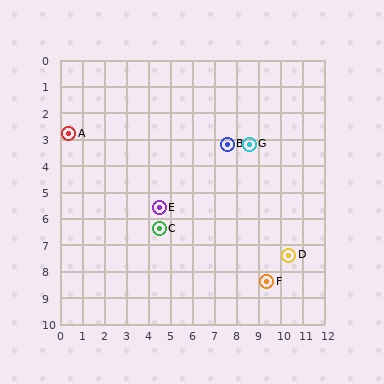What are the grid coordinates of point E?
Point E is at approximately (4.5, 5.6).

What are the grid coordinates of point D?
Point D is at approximately (10.4, 7.4).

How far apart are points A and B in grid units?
Points A and B are about 7.2 grid units apart.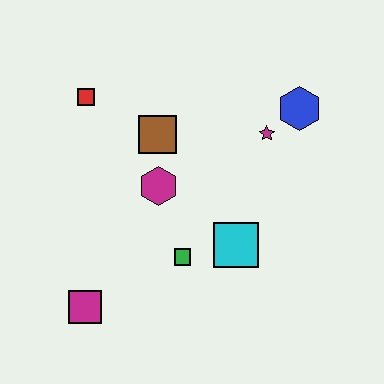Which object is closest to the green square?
The cyan square is closest to the green square.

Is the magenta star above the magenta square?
Yes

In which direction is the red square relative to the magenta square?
The red square is above the magenta square.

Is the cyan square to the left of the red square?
No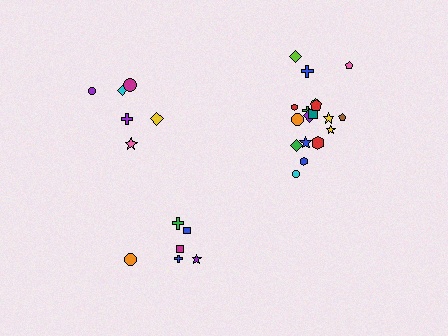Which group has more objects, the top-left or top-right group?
The top-right group.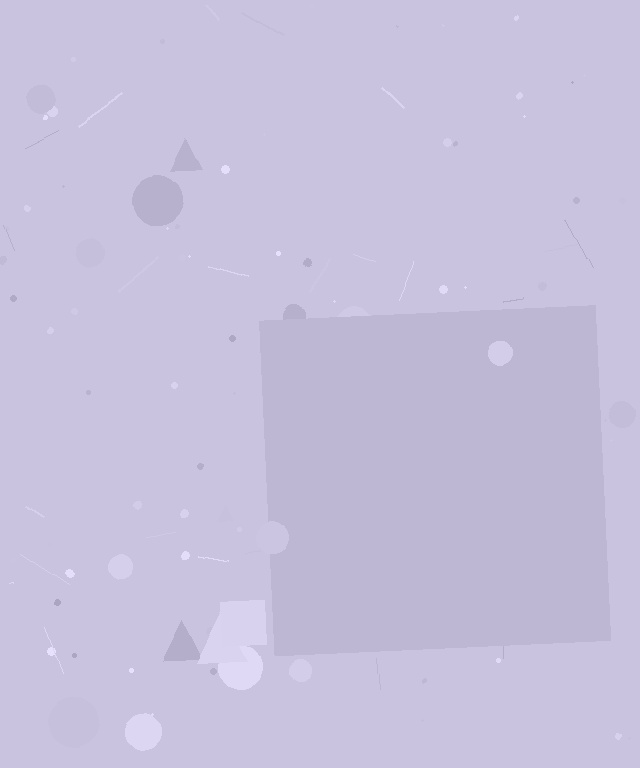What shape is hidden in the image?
A square is hidden in the image.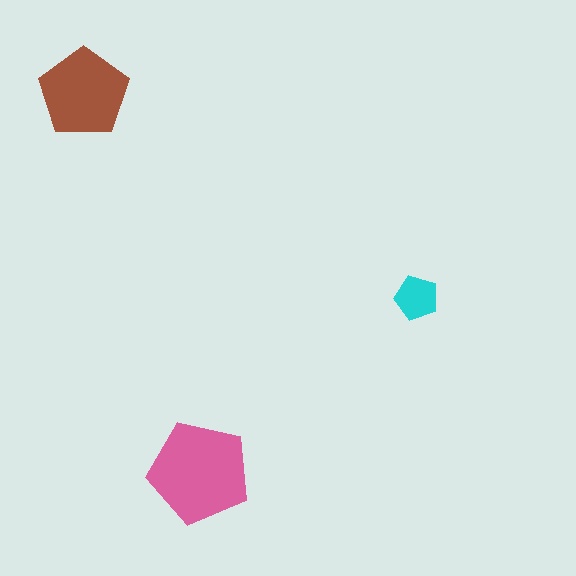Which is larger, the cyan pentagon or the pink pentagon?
The pink one.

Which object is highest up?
The brown pentagon is topmost.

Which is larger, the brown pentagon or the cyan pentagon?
The brown one.